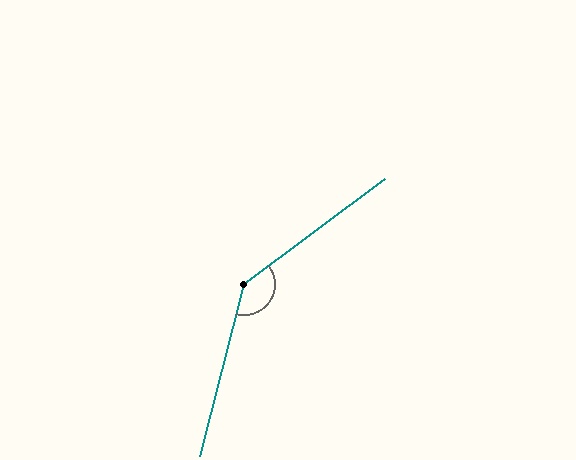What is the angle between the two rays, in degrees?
Approximately 141 degrees.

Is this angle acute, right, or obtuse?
It is obtuse.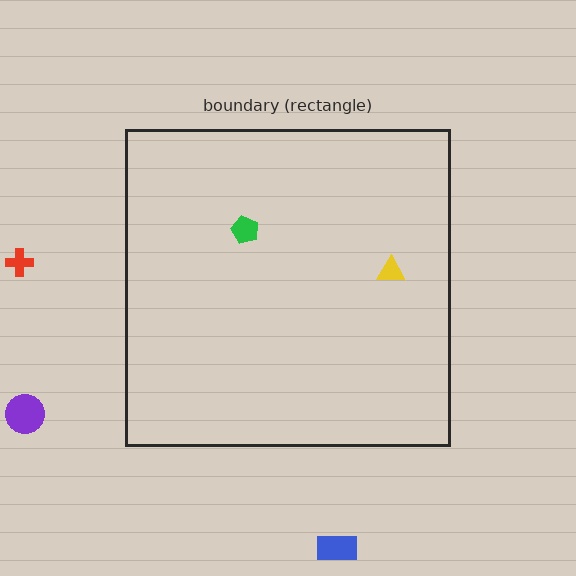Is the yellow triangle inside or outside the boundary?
Inside.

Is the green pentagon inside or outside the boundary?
Inside.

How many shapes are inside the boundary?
2 inside, 3 outside.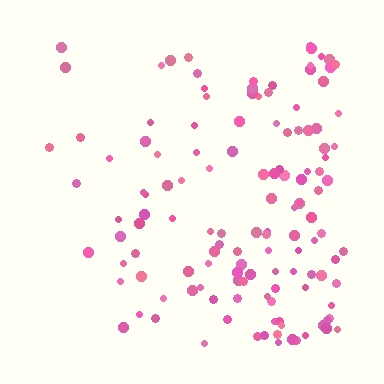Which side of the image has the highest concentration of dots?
The right.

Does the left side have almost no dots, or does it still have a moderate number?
Still a moderate number, just noticeably fewer than the right.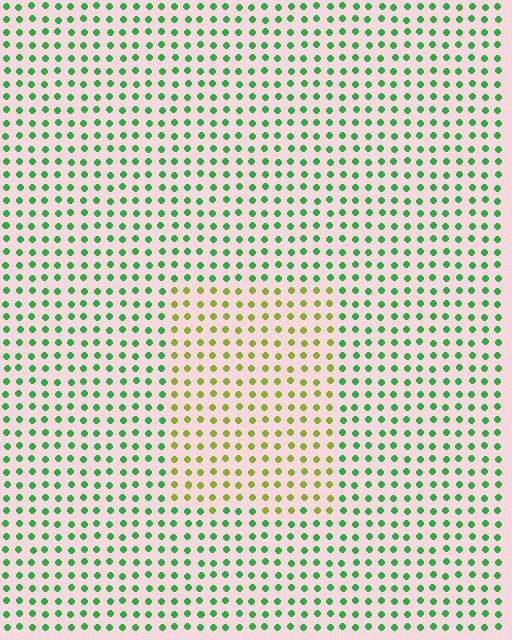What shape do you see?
I see a rectangle.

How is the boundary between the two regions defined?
The boundary is defined purely by a slight shift in hue (about 52 degrees). Spacing, size, and orientation are identical on both sides.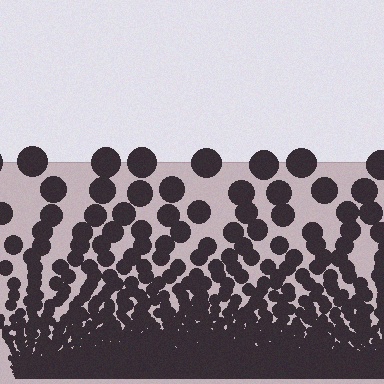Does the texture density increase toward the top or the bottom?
Density increases toward the bottom.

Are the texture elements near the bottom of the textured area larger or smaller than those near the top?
Smaller. The gradient is inverted — elements near the bottom are smaller and denser.